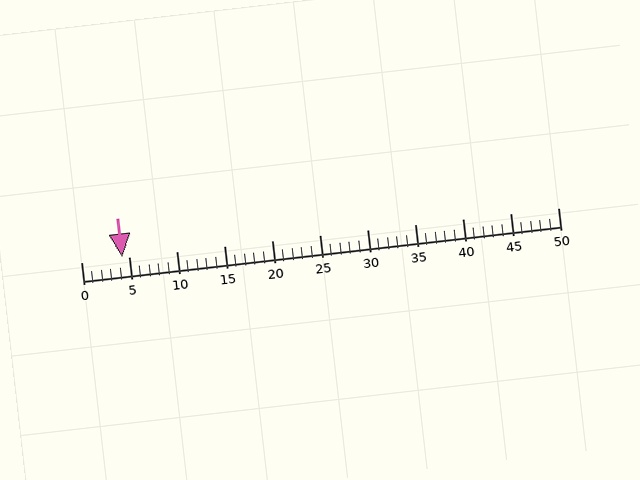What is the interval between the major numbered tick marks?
The major tick marks are spaced 5 units apart.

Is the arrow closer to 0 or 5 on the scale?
The arrow is closer to 5.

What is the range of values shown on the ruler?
The ruler shows values from 0 to 50.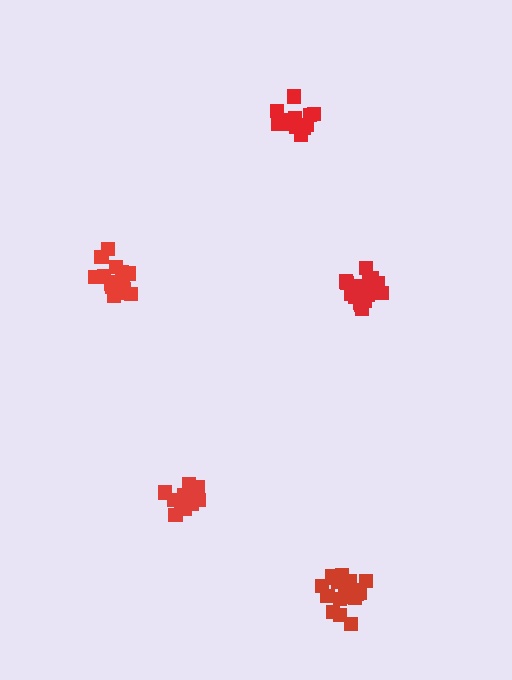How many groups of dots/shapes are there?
There are 5 groups.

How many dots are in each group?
Group 1: 17 dots, Group 2: 16 dots, Group 3: 21 dots, Group 4: 15 dots, Group 5: 20 dots (89 total).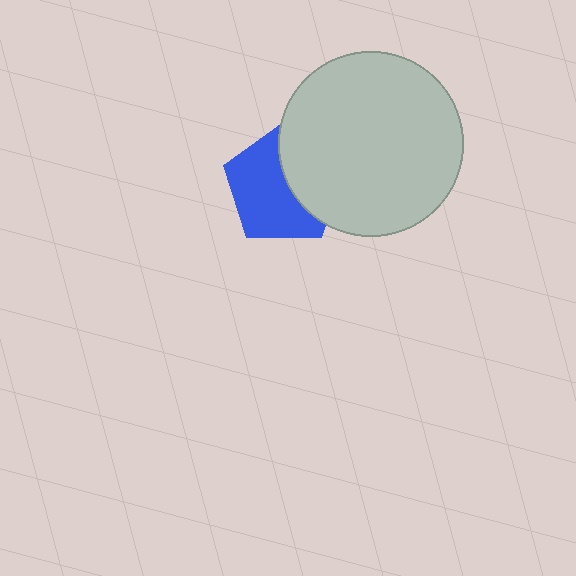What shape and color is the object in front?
The object in front is a light gray circle.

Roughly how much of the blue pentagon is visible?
About half of it is visible (roughly 60%).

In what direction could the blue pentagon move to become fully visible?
The blue pentagon could move left. That would shift it out from behind the light gray circle entirely.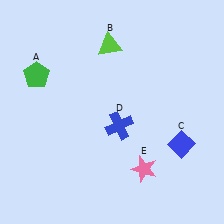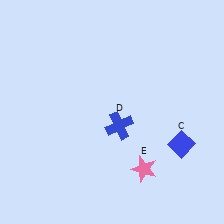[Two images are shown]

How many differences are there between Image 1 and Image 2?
There are 2 differences between the two images.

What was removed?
The lime triangle (B), the green pentagon (A) were removed in Image 2.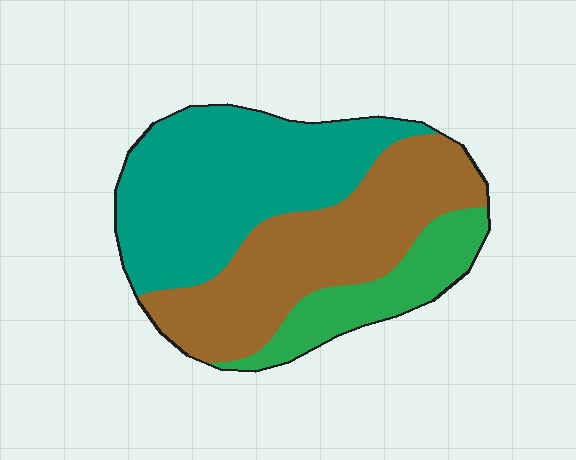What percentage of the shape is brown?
Brown takes up about two fifths (2/5) of the shape.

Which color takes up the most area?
Teal, at roughly 45%.